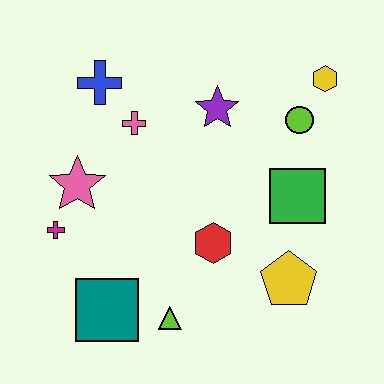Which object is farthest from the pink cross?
The yellow pentagon is farthest from the pink cross.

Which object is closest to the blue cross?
The pink cross is closest to the blue cross.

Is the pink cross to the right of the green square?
No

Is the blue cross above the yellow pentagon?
Yes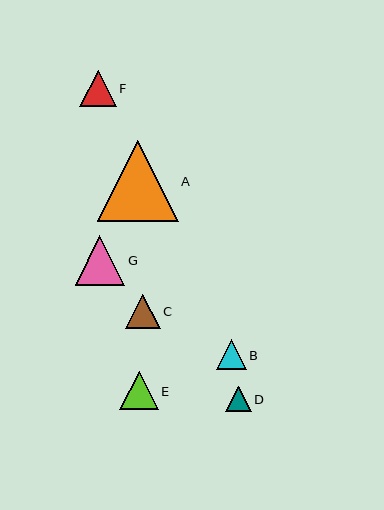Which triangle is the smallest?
Triangle D is the smallest with a size of approximately 25 pixels.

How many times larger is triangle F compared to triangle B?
Triangle F is approximately 1.2 times the size of triangle B.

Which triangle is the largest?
Triangle A is the largest with a size of approximately 81 pixels.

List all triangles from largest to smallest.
From largest to smallest: A, G, E, F, C, B, D.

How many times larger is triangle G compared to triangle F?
Triangle G is approximately 1.4 times the size of triangle F.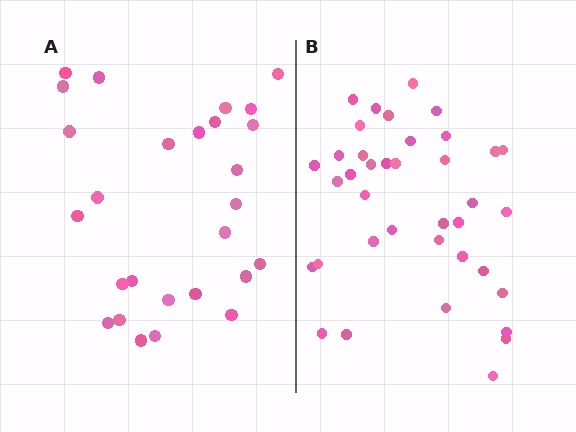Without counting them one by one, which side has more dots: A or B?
Region B (the right region) has more dots.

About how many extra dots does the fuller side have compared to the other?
Region B has roughly 12 or so more dots than region A.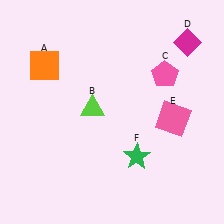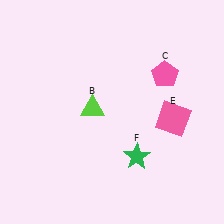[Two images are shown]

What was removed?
The magenta diamond (D), the orange square (A) were removed in Image 2.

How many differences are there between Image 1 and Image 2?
There are 2 differences between the two images.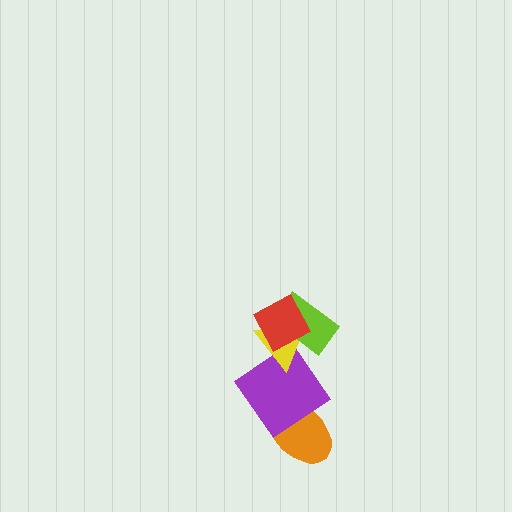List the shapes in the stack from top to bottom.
From top to bottom: the red square, the lime rectangle, the yellow triangle, the purple diamond, the orange ellipse.